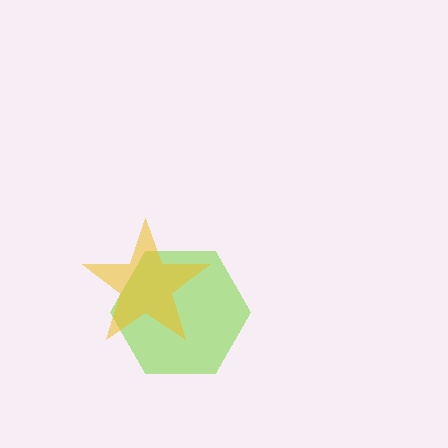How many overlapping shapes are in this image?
There are 2 overlapping shapes in the image.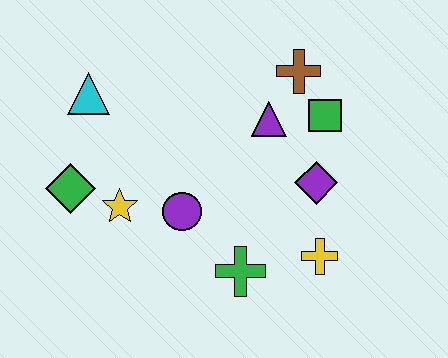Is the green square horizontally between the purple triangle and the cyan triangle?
No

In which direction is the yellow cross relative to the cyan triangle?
The yellow cross is to the right of the cyan triangle.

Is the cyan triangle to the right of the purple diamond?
No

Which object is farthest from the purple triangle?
The green diamond is farthest from the purple triangle.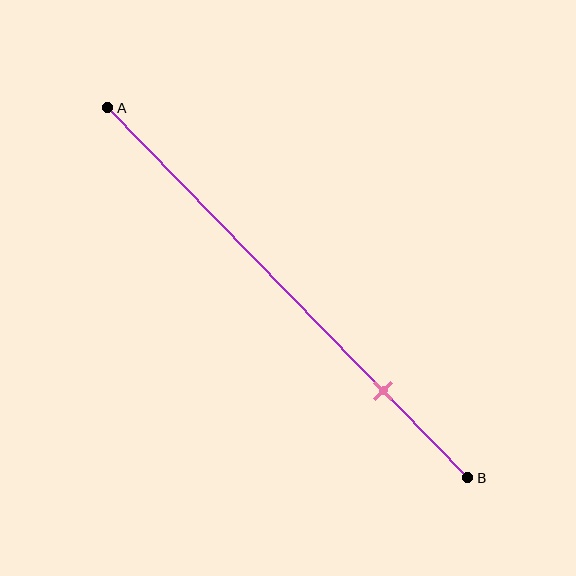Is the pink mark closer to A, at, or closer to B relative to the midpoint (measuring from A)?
The pink mark is closer to point B than the midpoint of segment AB.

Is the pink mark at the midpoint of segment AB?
No, the mark is at about 75% from A, not at the 50% midpoint.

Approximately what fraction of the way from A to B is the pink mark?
The pink mark is approximately 75% of the way from A to B.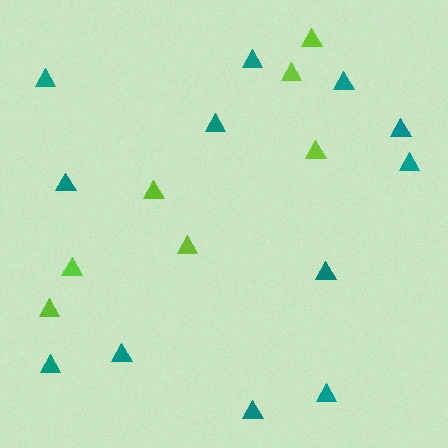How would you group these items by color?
There are 2 groups: one group of lime triangles (7) and one group of teal triangles (12).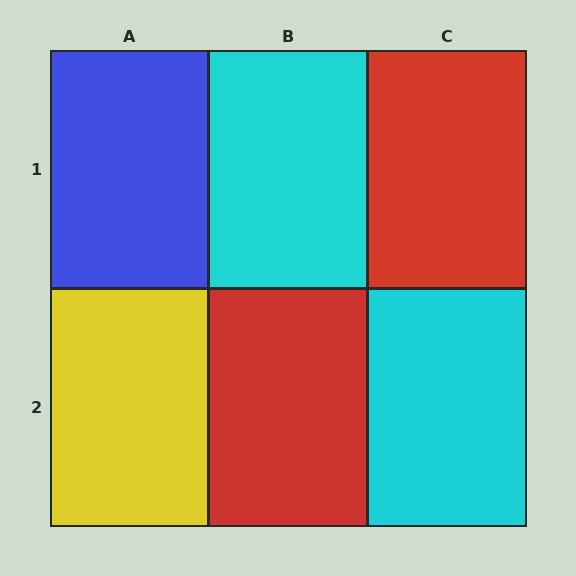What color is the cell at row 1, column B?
Cyan.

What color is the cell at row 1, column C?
Red.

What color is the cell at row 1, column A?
Blue.